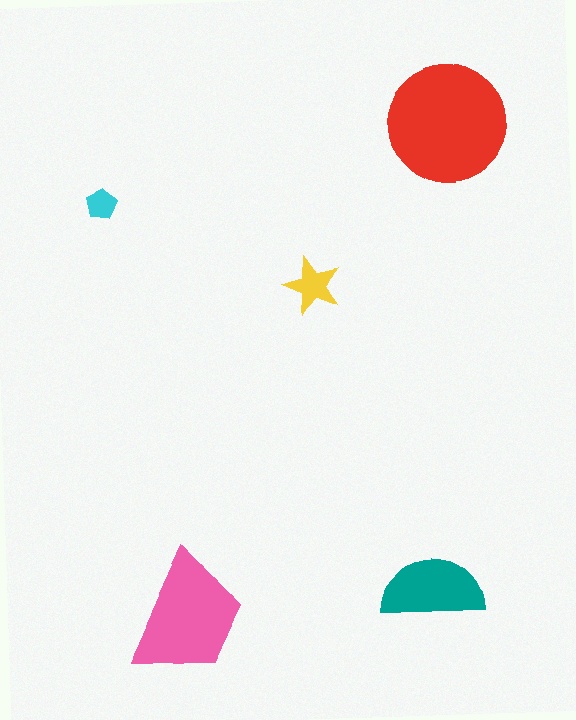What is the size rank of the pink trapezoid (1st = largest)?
2nd.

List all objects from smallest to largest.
The cyan pentagon, the yellow star, the teal semicircle, the pink trapezoid, the red circle.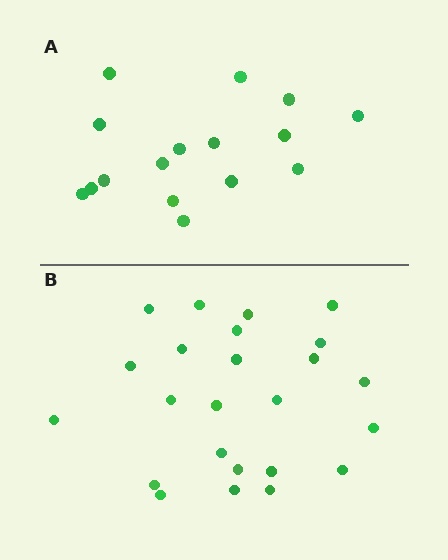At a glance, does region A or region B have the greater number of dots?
Region B (the bottom region) has more dots.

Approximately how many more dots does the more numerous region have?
Region B has roughly 8 or so more dots than region A.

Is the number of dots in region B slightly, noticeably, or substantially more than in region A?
Region B has substantially more. The ratio is roughly 1.5 to 1.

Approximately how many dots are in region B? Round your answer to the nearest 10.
About 20 dots. (The exact count is 24, which rounds to 20.)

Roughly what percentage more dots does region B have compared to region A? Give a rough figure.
About 50% more.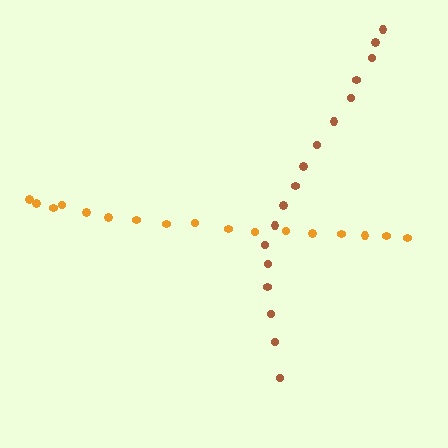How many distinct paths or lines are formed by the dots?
There are 2 distinct paths.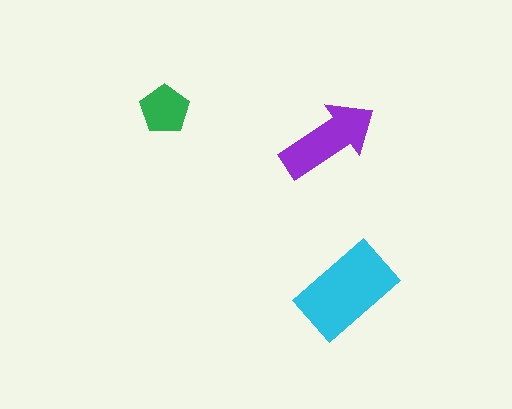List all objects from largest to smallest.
The cyan rectangle, the purple arrow, the green pentagon.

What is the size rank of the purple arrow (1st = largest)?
2nd.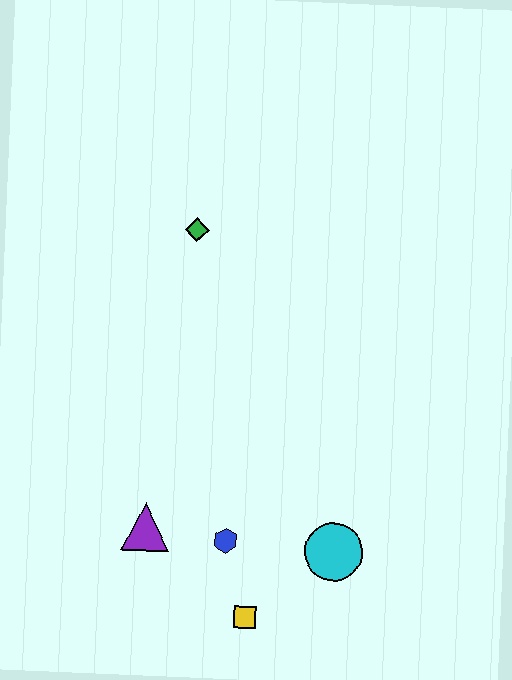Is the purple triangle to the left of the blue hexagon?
Yes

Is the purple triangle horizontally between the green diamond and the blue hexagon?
No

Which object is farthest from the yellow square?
The green diamond is farthest from the yellow square.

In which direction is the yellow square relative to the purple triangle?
The yellow square is to the right of the purple triangle.